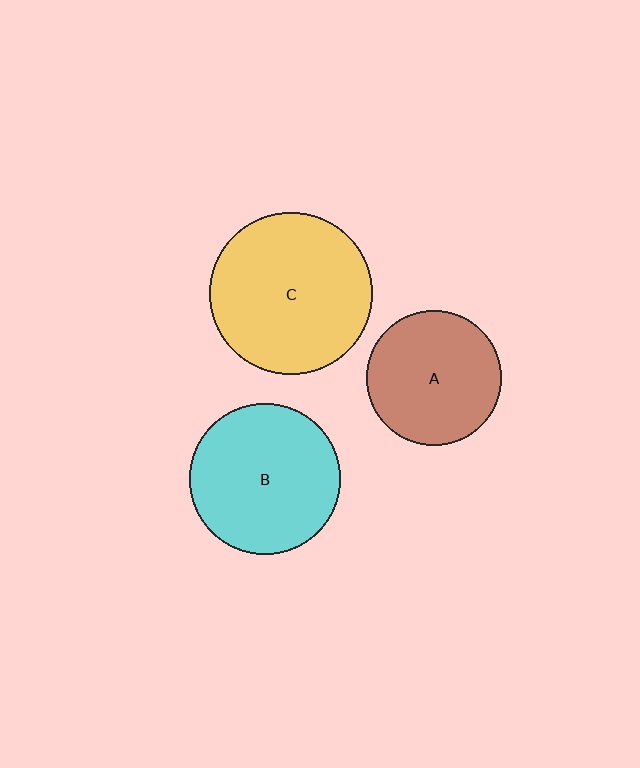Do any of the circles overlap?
No, none of the circles overlap.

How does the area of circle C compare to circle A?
Approximately 1.4 times.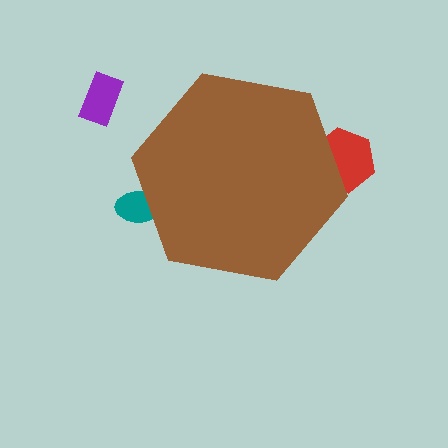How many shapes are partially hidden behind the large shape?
2 shapes are partially hidden.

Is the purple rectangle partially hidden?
No, the purple rectangle is fully visible.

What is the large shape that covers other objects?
A brown hexagon.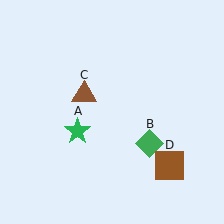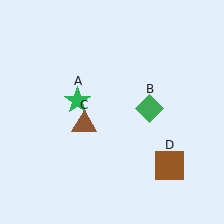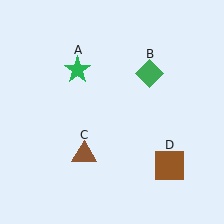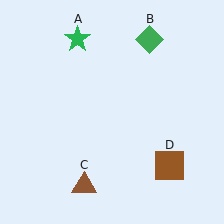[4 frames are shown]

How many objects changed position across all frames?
3 objects changed position: green star (object A), green diamond (object B), brown triangle (object C).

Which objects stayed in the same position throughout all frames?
Brown square (object D) remained stationary.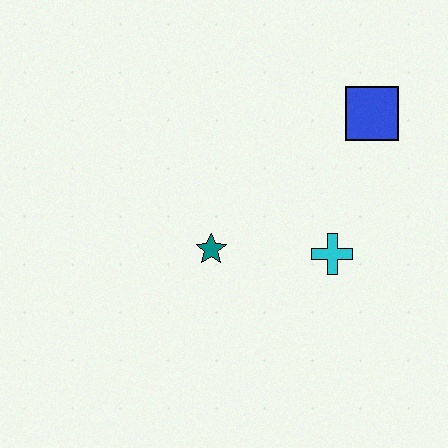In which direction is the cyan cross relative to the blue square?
The cyan cross is below the blue square.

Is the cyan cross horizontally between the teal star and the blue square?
Yes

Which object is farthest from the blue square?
The teal star is farthest from the blue square.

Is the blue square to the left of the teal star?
No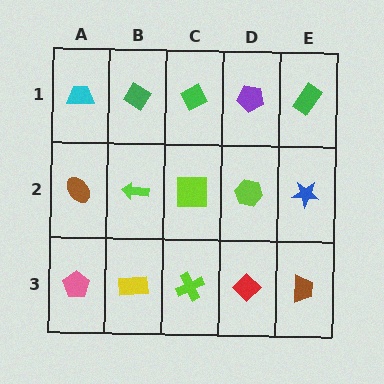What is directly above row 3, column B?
A lime arrow.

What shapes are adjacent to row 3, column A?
A brown ellipse (row 2, column A), a yellow rectangle (row 3, column B).